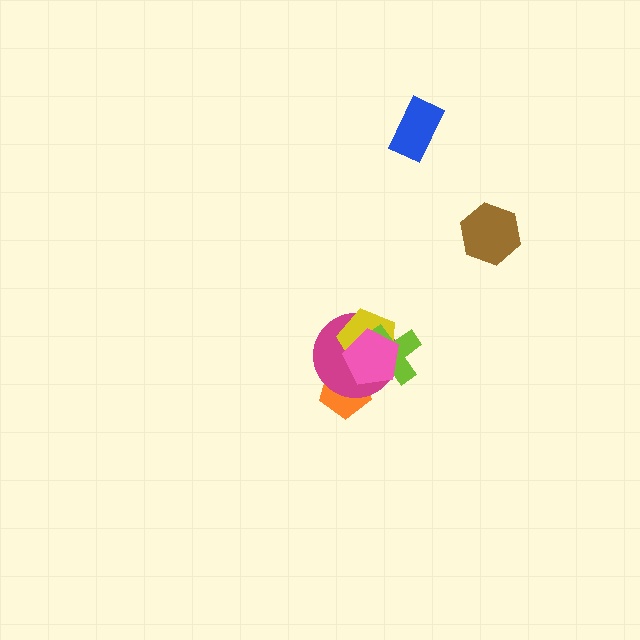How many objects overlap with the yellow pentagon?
3 objects overlap with the yellow pentagon.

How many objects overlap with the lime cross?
3 objects overlap with the lime cross.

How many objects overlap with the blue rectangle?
0 objects overlap with the blue rectangle.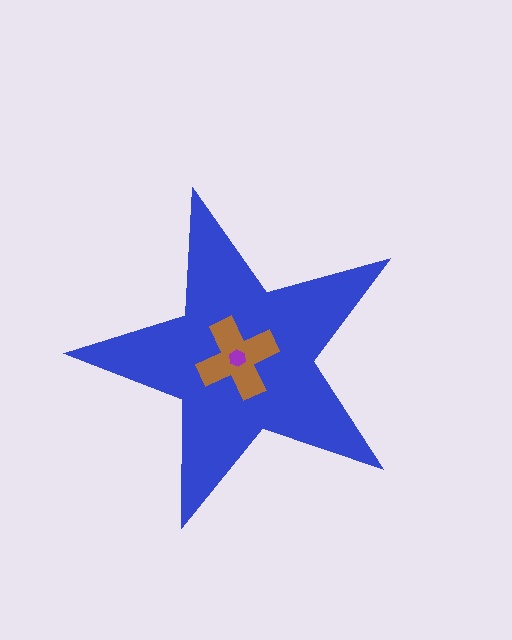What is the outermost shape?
The blue star.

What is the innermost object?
The purple hexagon.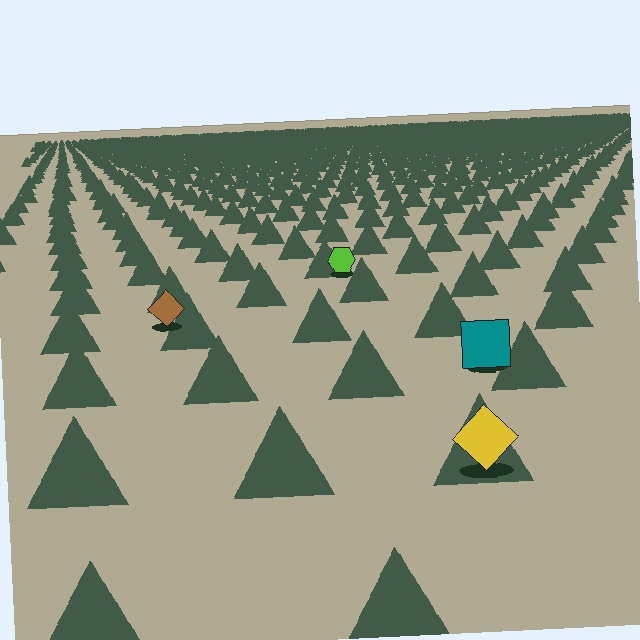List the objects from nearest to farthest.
From nearest to farthest: the yellow diamond, the teal square, the brown diamond, the lime hexagon.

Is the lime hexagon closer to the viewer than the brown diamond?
No. The brown diamond is closer — you can tell from the texture gradient: the ground texture is coarser near it.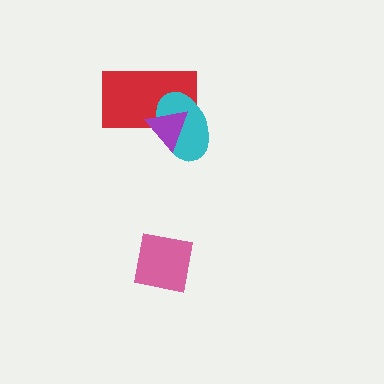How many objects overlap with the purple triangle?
2 objects overlap with the purple triangle.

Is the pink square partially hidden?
No, no other shape covers it.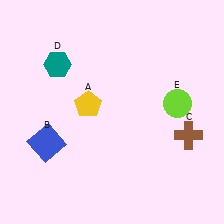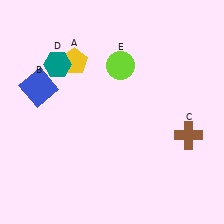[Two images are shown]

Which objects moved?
The objects that moved are: the yellow pentagon (A), the blue square (B), the lime circle (E).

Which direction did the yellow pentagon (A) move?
The yellow pentagon (A) moved up.